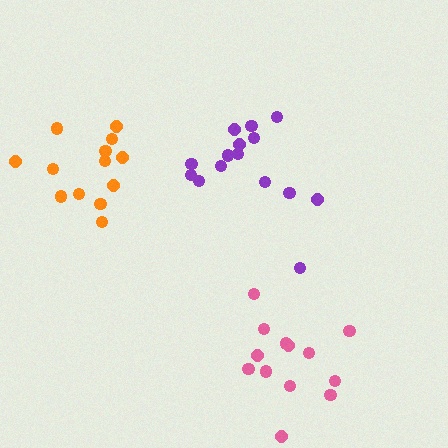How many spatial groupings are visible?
There are 3 spatial groupings.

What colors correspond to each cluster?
The clusters are colored: purple, pink, orange.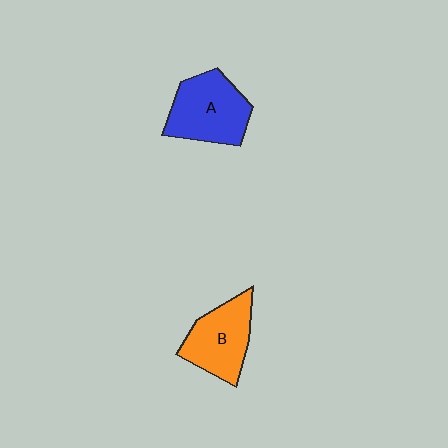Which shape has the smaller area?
Shape B (orange).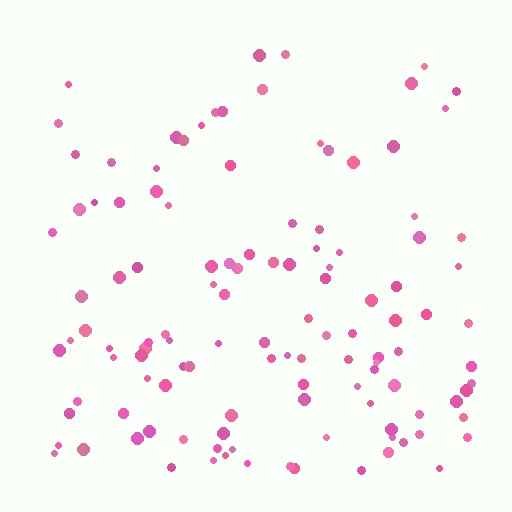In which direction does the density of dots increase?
From top to bottom, with the bottom side densest.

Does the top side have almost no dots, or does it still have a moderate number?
Still a moderate number, just noticeably fewer than the bottom.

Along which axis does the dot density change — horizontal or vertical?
Vertical.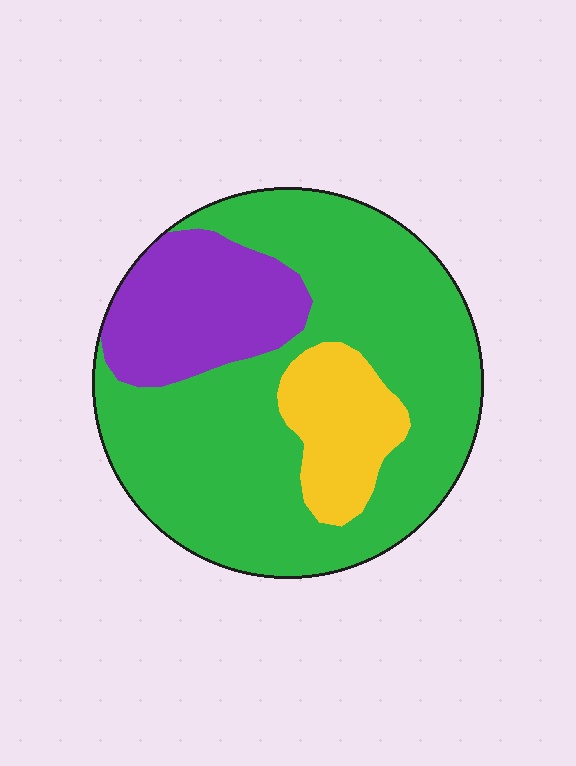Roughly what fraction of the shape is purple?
Purple covers roughly 20% of the shape.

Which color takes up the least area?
Yellow, at roughly 15%.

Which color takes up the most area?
Green, at roughly 65%.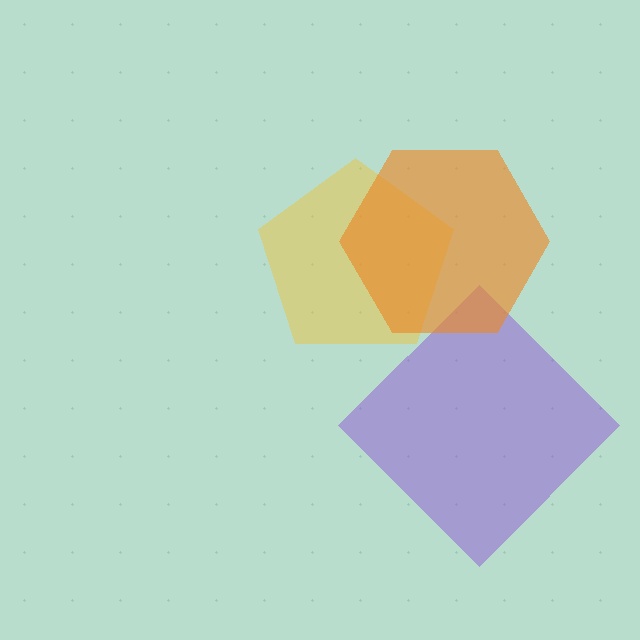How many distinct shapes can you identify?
There are 3 distinct shapes: a purple diamond, a yellow pentagon, an orange hexagon.